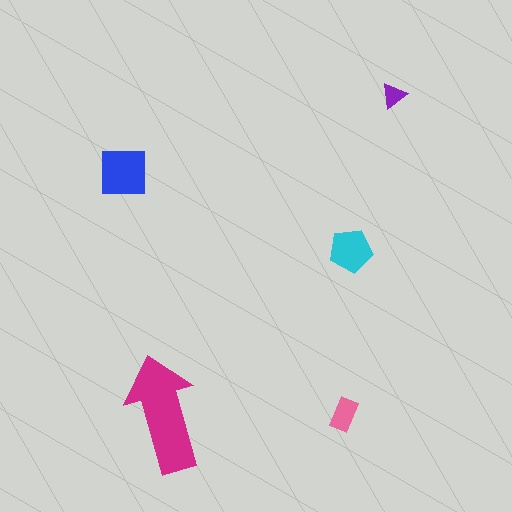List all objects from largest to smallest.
The magenta arrow, the blue square, the cyan pentagon, the pink rectangle, the purple triangle.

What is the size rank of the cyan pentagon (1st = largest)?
3rd.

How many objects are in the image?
There are 5 objects in the image.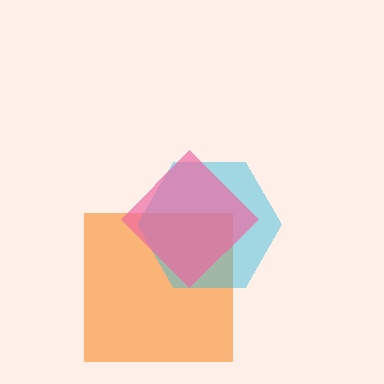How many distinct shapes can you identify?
There are 3 distinct shapes: an orange square, a cyan hexagon, a pink diamond.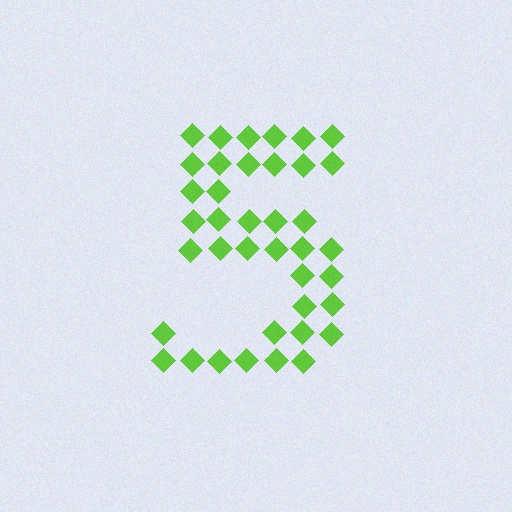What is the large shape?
The large shape is the digit 5.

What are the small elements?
The small elements are diamonds.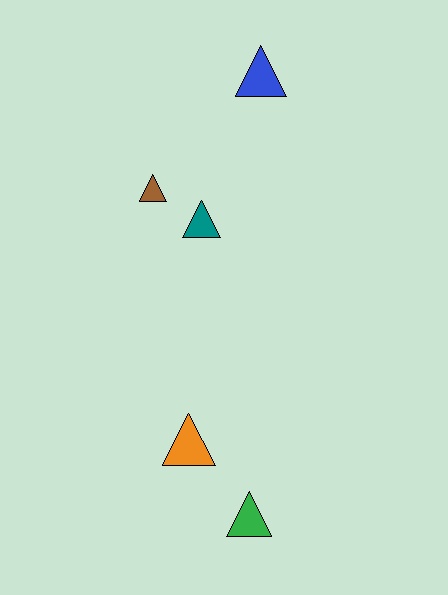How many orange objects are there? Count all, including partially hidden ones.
There is 1 orange object.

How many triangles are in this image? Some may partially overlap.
There are 5 triangles.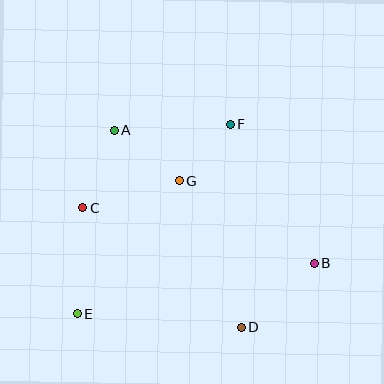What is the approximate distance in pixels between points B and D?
The distance between B and D is approximately 97 pixels.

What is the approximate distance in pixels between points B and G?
The distance between B and G is approximately 158 pixels.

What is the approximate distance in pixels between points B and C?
The distance between B and C is approximately 238 pixels.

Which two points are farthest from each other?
Points E and F are farthest from each other.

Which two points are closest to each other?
Points F and G are closest to each other.